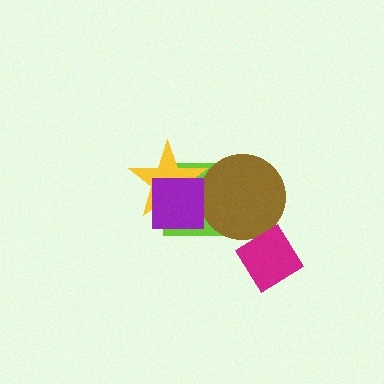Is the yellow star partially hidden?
Yes, it is partially covered by another shape.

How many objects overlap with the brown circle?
3 objects overlap with the brown circle.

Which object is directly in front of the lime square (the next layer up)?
The yellow star is directly in front of the lime square.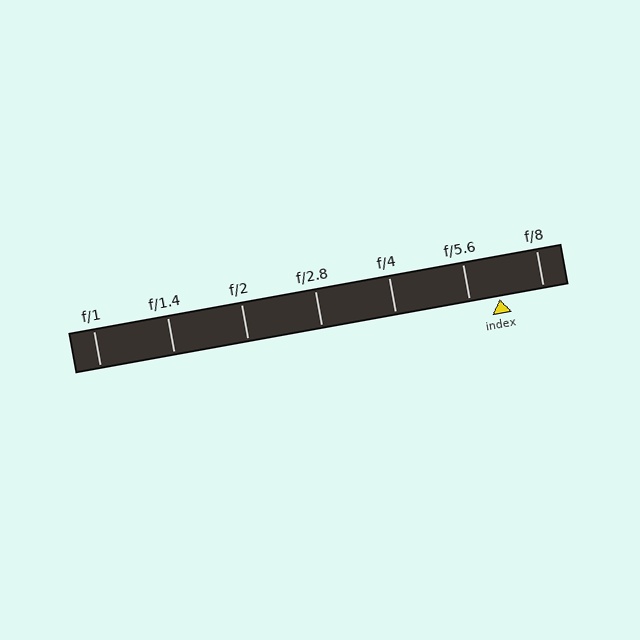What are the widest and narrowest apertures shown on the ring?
The widest aperture shown is f/1 and the narrowest is f/8.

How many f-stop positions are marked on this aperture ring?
There are 7 f-stop positions marked.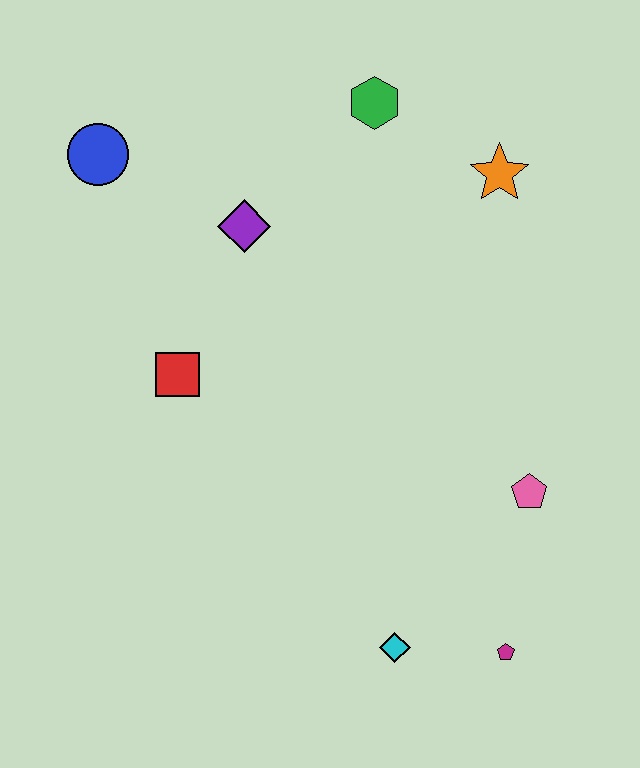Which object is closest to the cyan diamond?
The magenta pentagon is closest to the cyan diamond.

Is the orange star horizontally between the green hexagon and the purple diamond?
No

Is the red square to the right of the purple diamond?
No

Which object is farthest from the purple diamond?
The magenta pentagon is farthest from the purple diamond.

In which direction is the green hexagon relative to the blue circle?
The green hexagon is to the right of the blue circle.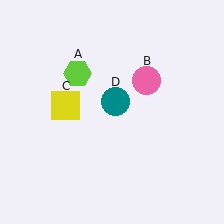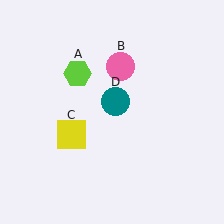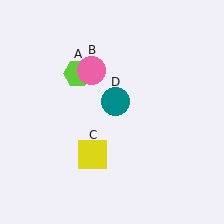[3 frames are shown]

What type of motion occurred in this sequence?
The pink circle (object B), yellow square (object C) rotated counterclockwise around the center of the scene.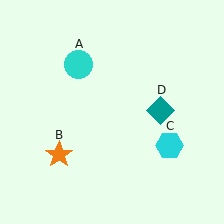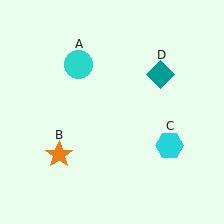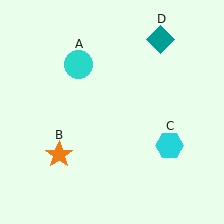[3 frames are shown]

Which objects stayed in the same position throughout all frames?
Cyan circle (object A) and orange star (object B) and cyan hexagon (object C) remained stationary.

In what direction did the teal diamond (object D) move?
The teal diamond (object D) moved up.